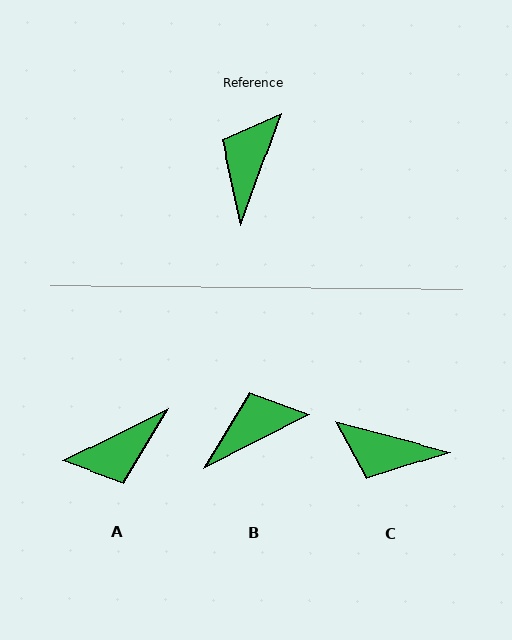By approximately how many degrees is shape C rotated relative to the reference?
Approximately 95 degrees counter-clockwise.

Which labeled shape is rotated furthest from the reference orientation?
A, about 136 degrees away.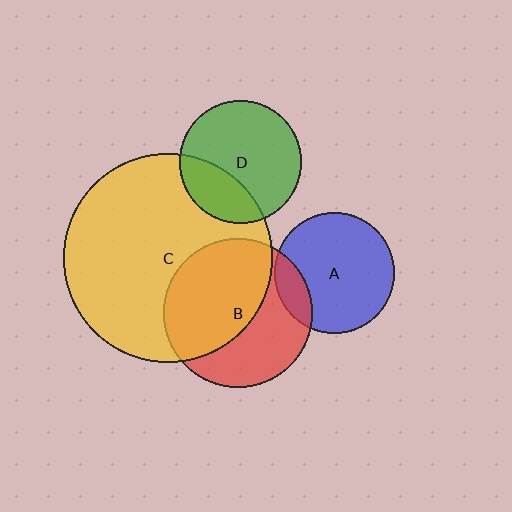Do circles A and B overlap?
Yes.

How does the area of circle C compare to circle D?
Approximately 2.9 times.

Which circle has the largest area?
Circle C (yellow).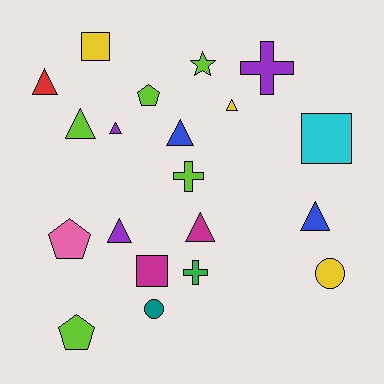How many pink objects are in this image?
There is 1 pink object.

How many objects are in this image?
There are 20 objects.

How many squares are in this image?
There are 3 squares.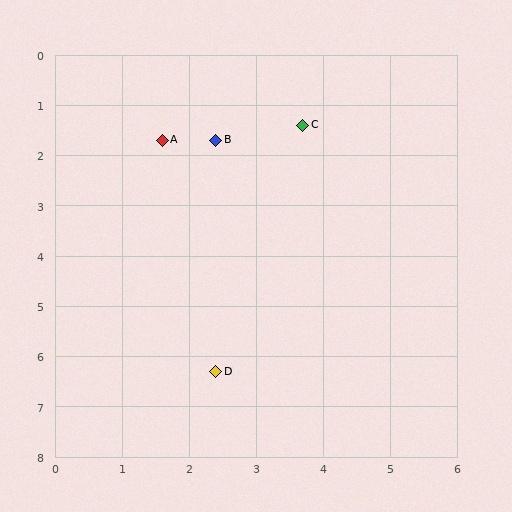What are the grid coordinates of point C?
Point C is at approximately (3.7, 1.4).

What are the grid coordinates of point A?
Point A is at approximately (1.6, 1.7).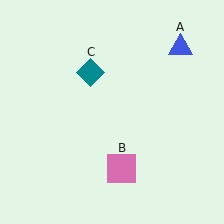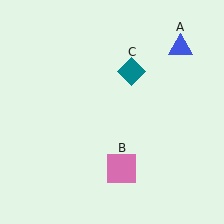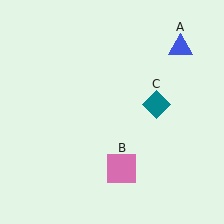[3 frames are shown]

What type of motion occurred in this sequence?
The teal diamond (object C) rotated clockwise around the center of the scene.